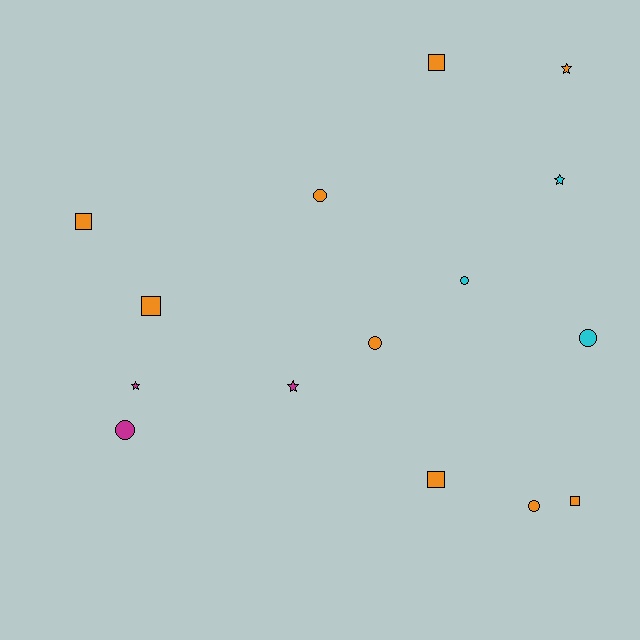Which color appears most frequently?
Orange, with 9 objects.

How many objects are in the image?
There are 15 objects.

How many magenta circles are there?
There is 1 magenta circle.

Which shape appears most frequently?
Circle, with 6 objects.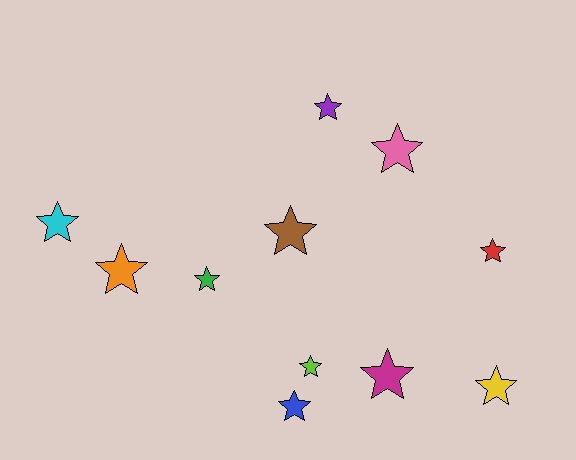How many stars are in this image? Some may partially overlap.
There are 11 stars.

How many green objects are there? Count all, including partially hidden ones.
There is 1 green object.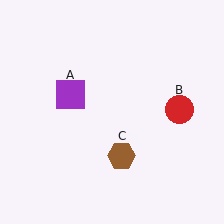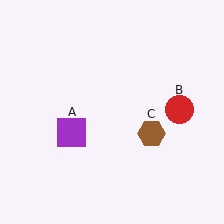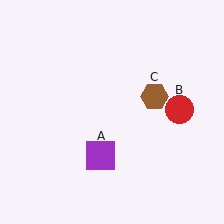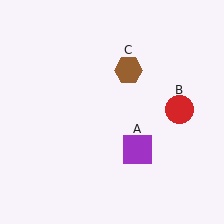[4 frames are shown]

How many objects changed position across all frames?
2 objects changed position: purple square (object A), brown hexagon (object C).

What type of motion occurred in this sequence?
The purple square (object A), brown hexagon (object C) rotated counterclockwise around the center of the scene.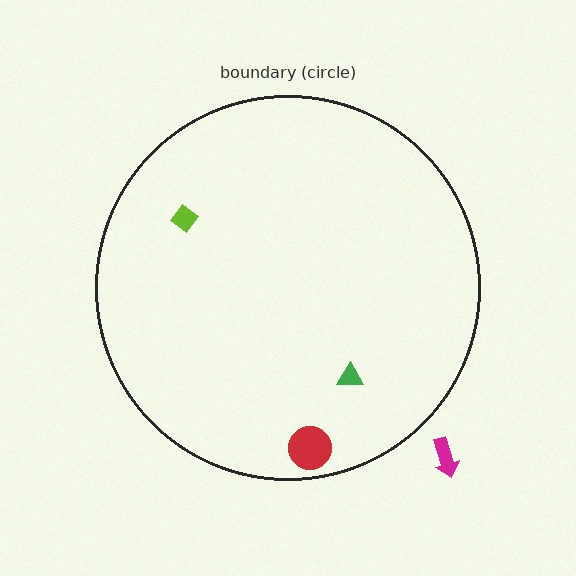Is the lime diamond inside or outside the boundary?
Inside.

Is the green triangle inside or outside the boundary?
Inside.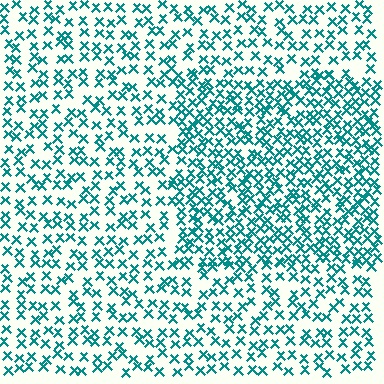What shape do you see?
I see a rectangle.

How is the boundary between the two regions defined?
The boundary is defined by a change in element density (approximately 1.8x ratio). All elements are the same color, size, and shape.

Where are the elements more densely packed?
The elements are more densely packed inside the rectangle boundary.